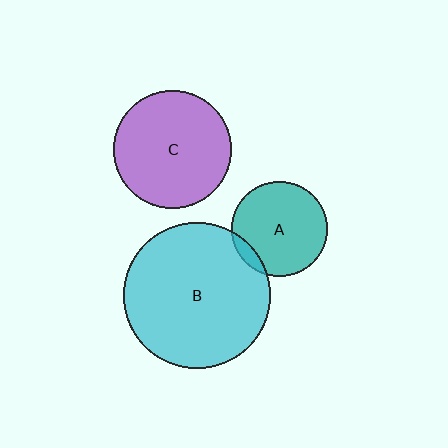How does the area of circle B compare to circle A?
Approximately 2.4 times.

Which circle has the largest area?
Circle B (cyan).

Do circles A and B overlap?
Yes.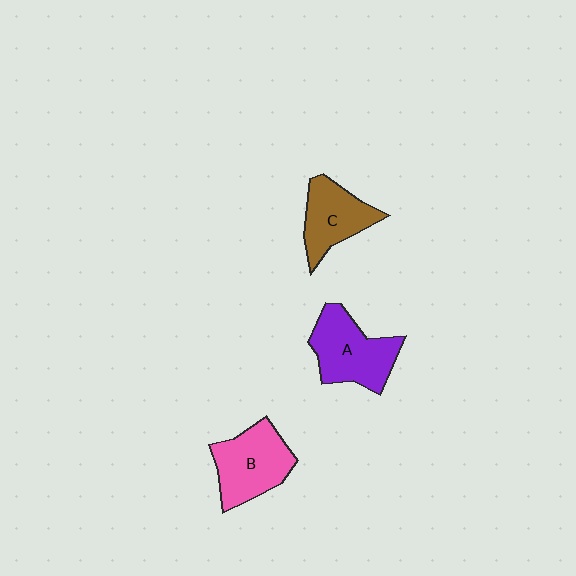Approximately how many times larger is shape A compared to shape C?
Approximately 1.2 times.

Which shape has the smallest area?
Shape C (brown).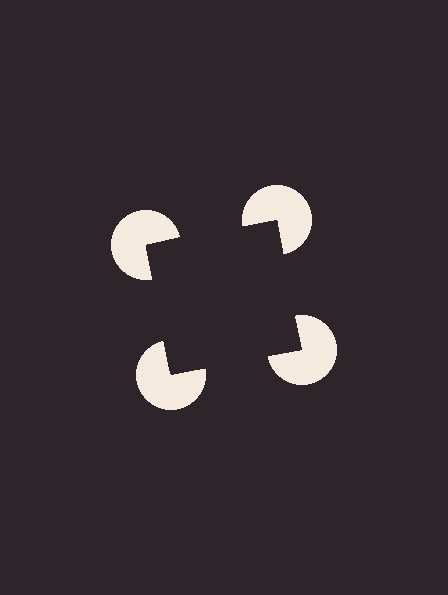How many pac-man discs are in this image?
There are 4 — one at each vertex of the illusory square.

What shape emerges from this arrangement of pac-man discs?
An illusory square — its edges are inferred from the aligned wedge cuts in the pac-man discs, not physically drawn.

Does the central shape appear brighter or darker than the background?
It typically appears slightly darker than the background, even though no actual brightness change is drawn.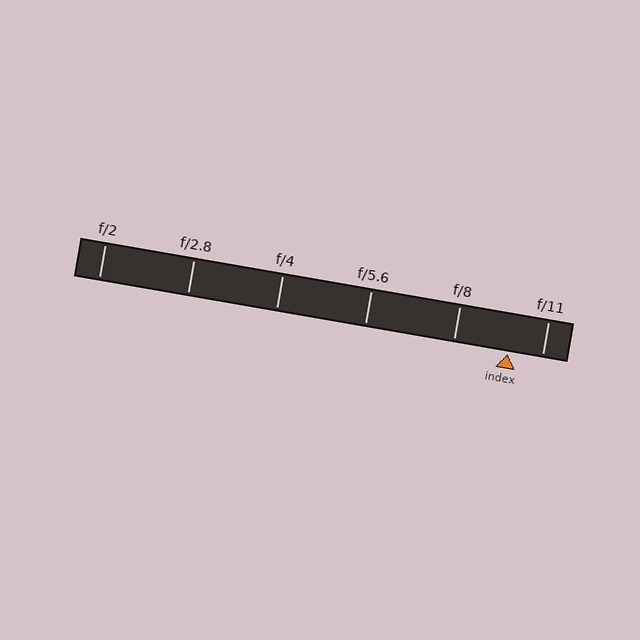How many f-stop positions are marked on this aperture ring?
There are 6 f-stop positions marked.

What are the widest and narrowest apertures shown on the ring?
The widest aperture shown is f/2 and the narrowest is f/11.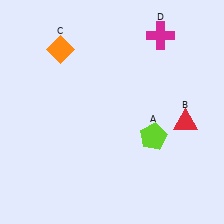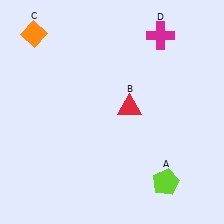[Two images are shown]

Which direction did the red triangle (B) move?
The red triangle (B) moved left.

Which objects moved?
The objects that moved are: the lime pentagon (A), the red triangle (B), the orange diamond (C).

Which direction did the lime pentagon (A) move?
The lime pentagon (A) moved down.